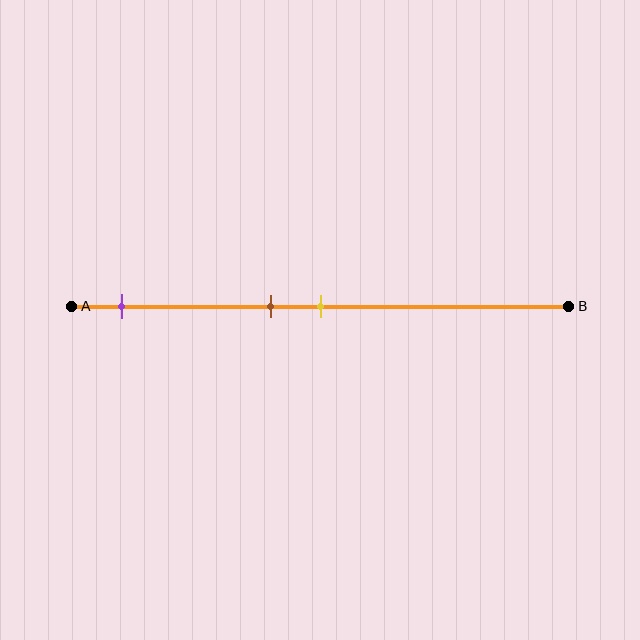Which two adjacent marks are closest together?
The brown and yellow marks are the closest adjacent pair.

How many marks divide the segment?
There are 3 marks dividing the segment.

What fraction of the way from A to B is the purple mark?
The purple mark is approximately 10% (0.1) of the way from A to B.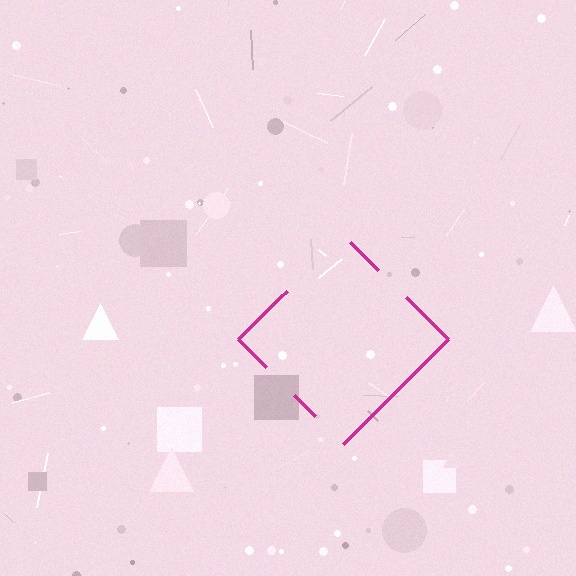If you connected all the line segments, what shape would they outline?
They would outline a diamond.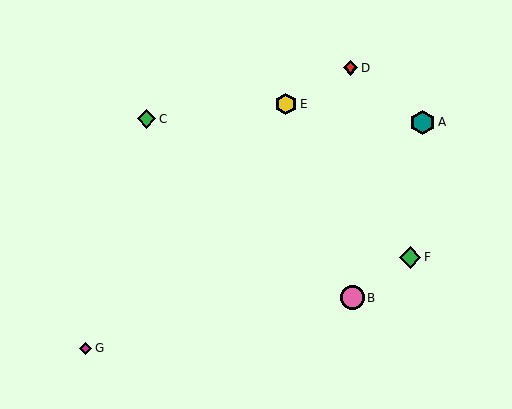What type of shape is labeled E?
Shape E is a yellow hexagon.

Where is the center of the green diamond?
The center of the green diamond is at (410, 257).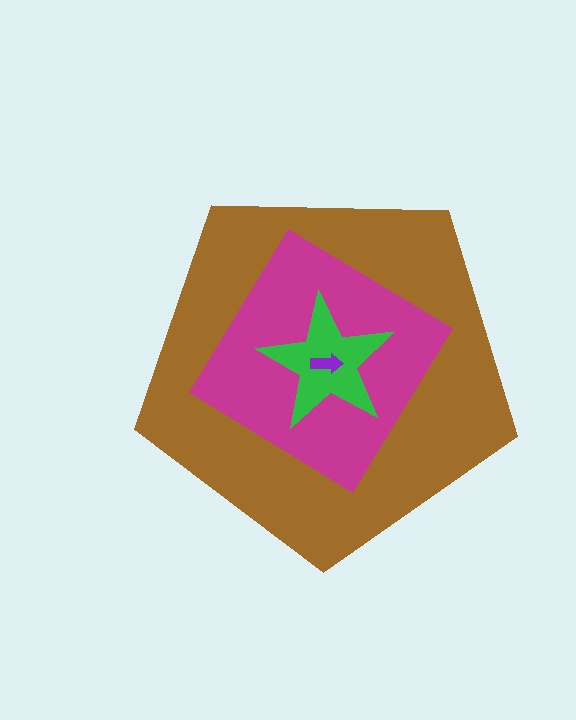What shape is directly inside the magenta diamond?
The green star.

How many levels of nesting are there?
4.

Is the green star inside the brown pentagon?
Yes.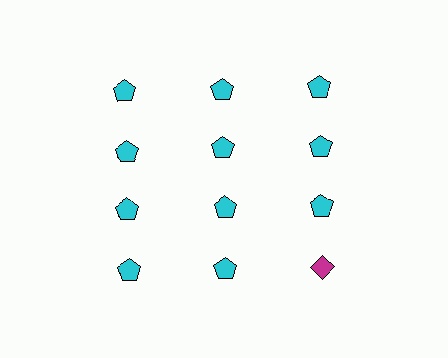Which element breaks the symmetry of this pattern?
The magenta diamond in the fourth row, center column breaks the symmetry. All other shapes are cyan pentagons.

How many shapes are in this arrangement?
There are 12 shapes arranged in a grid pattern.